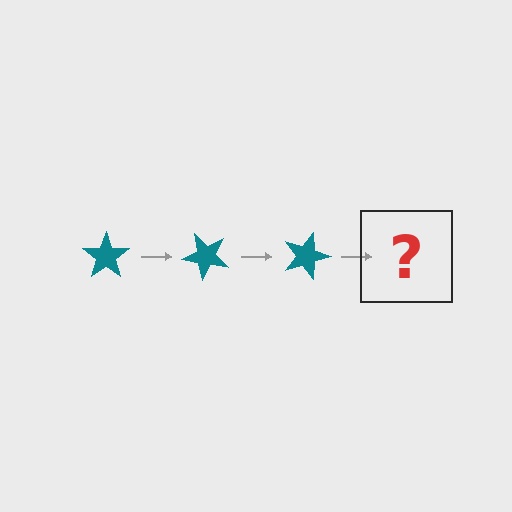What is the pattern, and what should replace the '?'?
The pattern is that the star rotates 45 degrees each step. The '?' should be a teal star rotated 135 degrees.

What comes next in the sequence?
The next element should be a teal star rotated 135 degrees.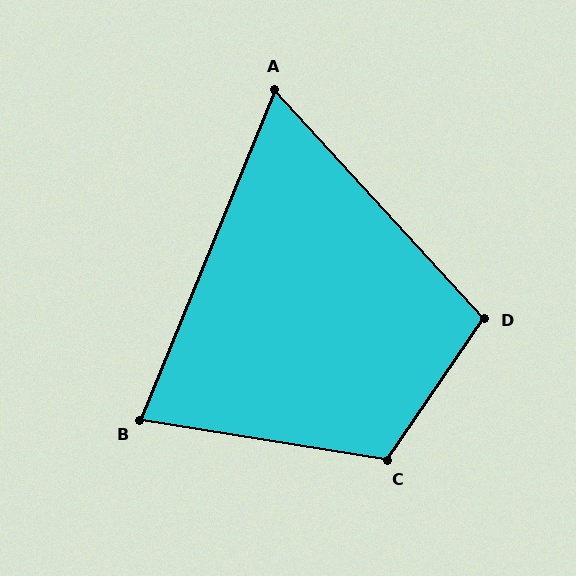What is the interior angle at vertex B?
Approximately 77 degrees (acute).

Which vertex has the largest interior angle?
C, at approximately 115 degrees.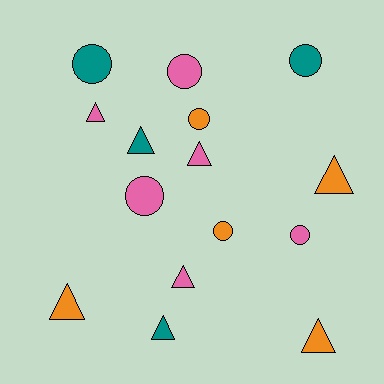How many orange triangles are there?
There are 3 orange triangles.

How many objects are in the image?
There are 15 objects.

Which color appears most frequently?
Pink, with 6 objects.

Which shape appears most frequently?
Triangle, with 8 objects.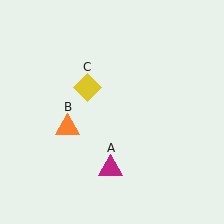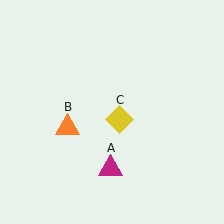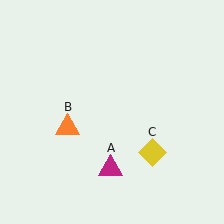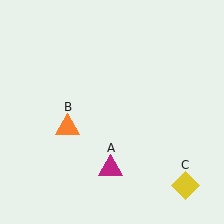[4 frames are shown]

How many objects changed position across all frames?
1 object changed position: yellow diamond (object C).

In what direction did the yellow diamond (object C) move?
The yellow diamond (object C) moved down and to the right.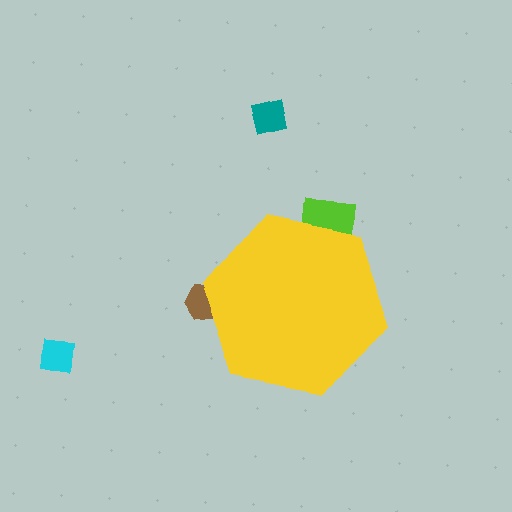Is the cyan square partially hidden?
No, the cyan square is fully visible.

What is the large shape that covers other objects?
A yellow hexagon.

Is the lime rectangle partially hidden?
Yes, the lime rectangle is partially hidden behind the yellow hexagon.